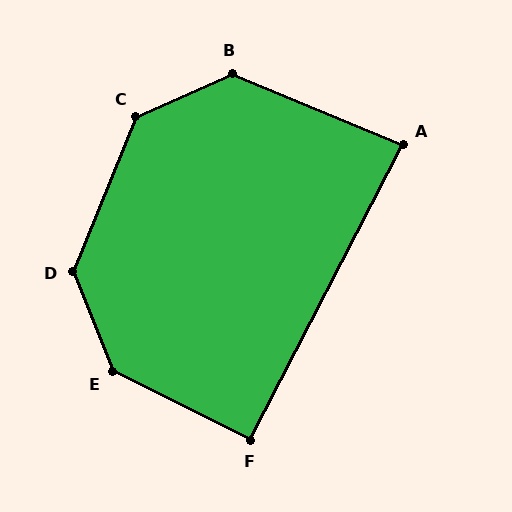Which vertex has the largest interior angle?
E, at approximately 138 degrees.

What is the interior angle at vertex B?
Approximately 133 degrees (obtuse).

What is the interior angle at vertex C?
Approximately 136 degrees (obtuse).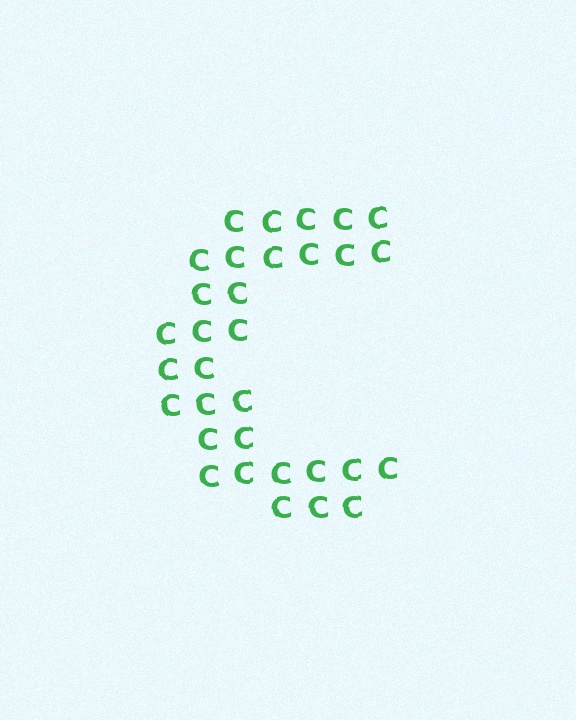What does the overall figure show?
The overall figure shows the letter C.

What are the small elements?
The small elements are letter C's.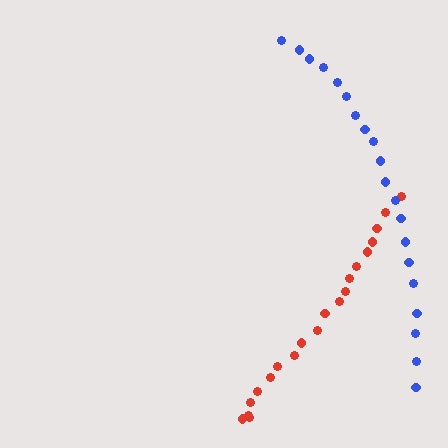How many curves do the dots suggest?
There are 2 distinct paths.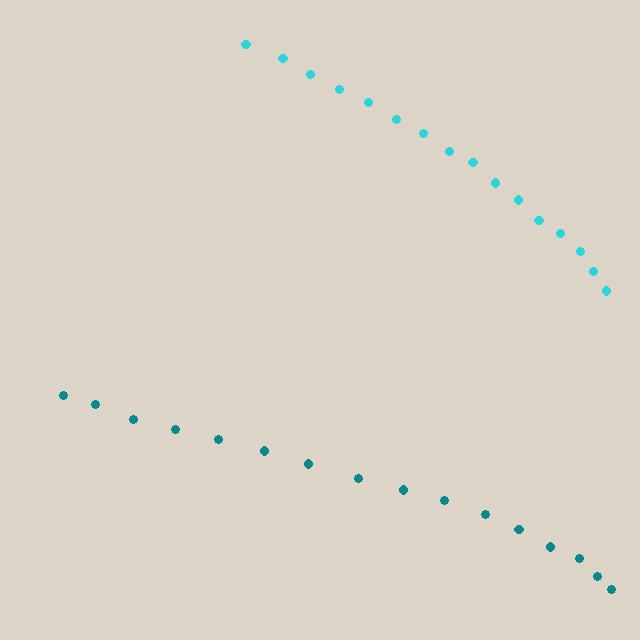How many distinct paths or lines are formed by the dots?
There are 2 distinct paths.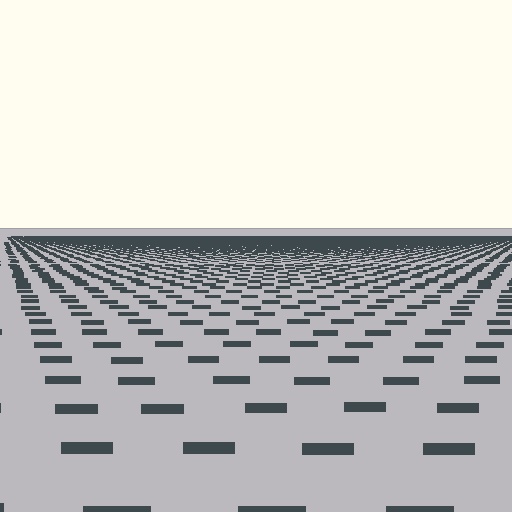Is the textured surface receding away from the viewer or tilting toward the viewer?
The surface is receding away from the viewer. Texture elements get smaller and denser toward the top.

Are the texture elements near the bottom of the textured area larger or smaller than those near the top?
Larger. Near the bottom, elements are closer to the viewer and appear at a bigger on-screen size.